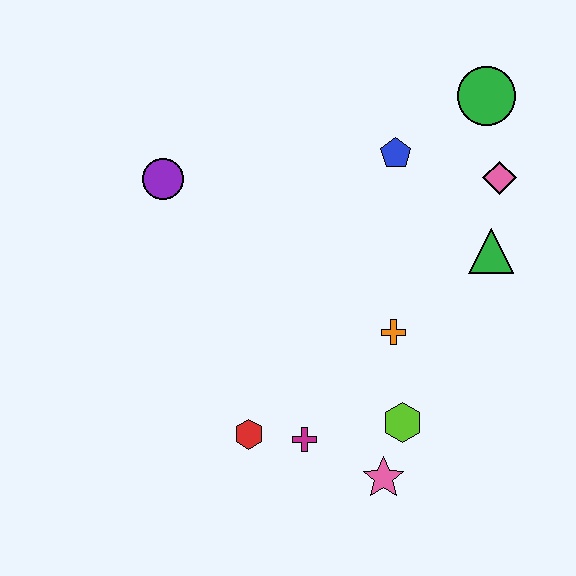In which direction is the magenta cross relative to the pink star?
The magenta cross is to the left of the pink star.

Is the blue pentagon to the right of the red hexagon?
Yes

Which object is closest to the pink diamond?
The green triangle is closest to the pink diamond.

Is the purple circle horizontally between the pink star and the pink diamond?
No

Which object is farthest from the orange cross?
The purple circle is farthest from the orange cross.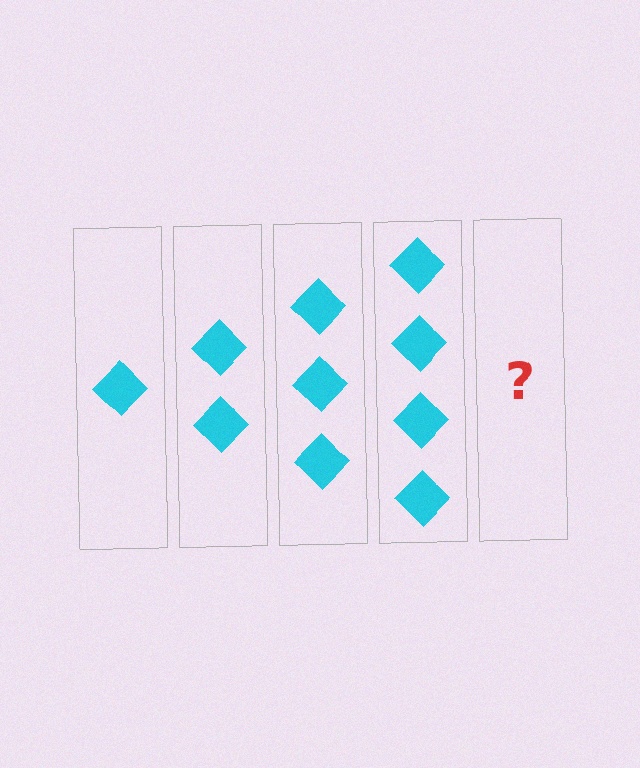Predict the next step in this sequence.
The next step is 5 diamonds.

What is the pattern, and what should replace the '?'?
The pattern is that each step adds one more diamond. The '?' should be 5 diamonds.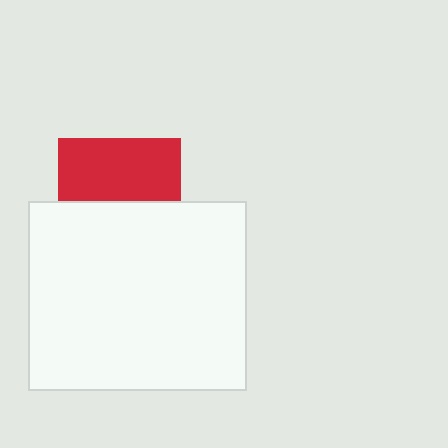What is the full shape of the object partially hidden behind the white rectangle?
The partially hidden object is a red square.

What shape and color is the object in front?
The object in front is a white rectangle.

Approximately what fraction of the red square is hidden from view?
Roughly 48% of the red square is hidden behind the white rectangle.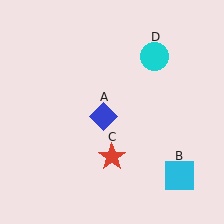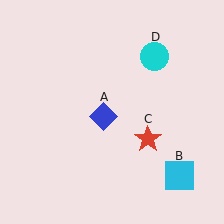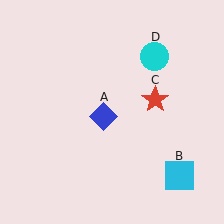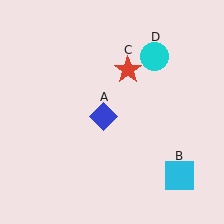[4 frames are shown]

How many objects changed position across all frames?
1 object changed position: red star (object C).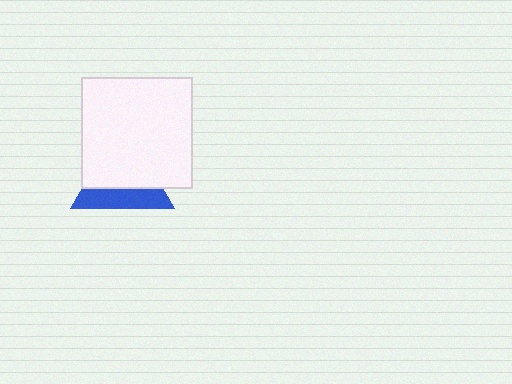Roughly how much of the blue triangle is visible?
A small part of it is visible (roughly 39%).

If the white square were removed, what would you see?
You would see the complete blue triangle.